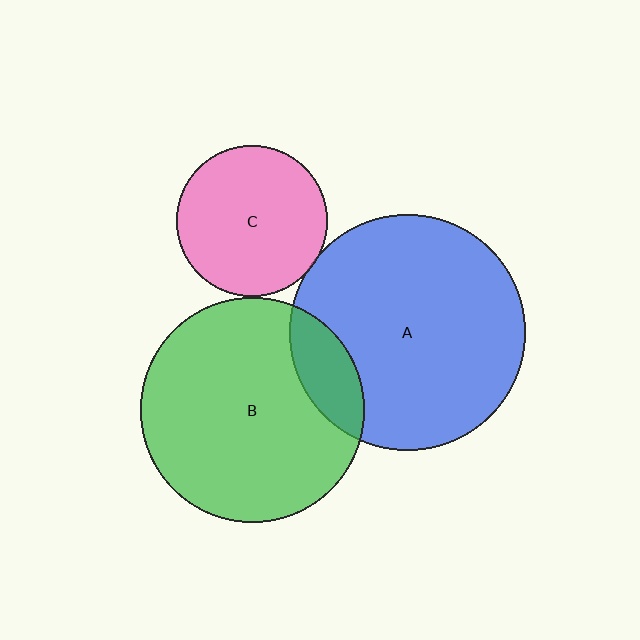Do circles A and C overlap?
Yes.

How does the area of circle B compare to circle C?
Approximately 2.2 times.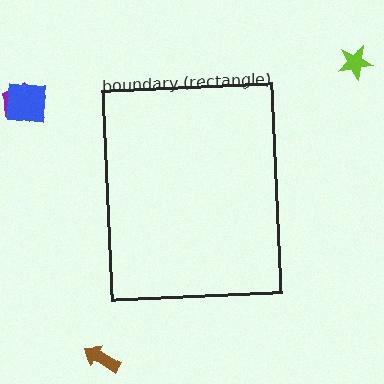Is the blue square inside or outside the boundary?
Outside.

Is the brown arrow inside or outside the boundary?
Outside.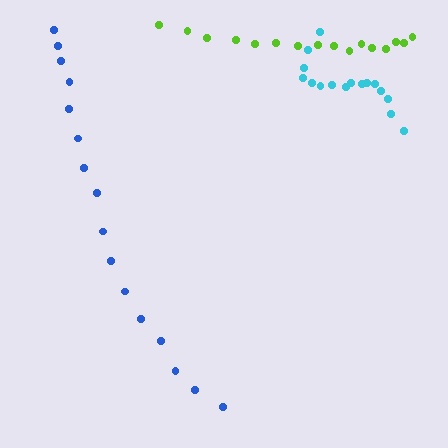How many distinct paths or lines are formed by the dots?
There are 3 distinct paths.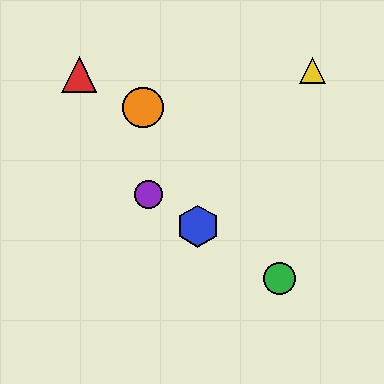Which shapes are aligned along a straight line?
The blue hexagon, the green circle, the purple circle are aligned along a straight line.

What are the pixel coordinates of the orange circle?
The orange circle is at (143, 107).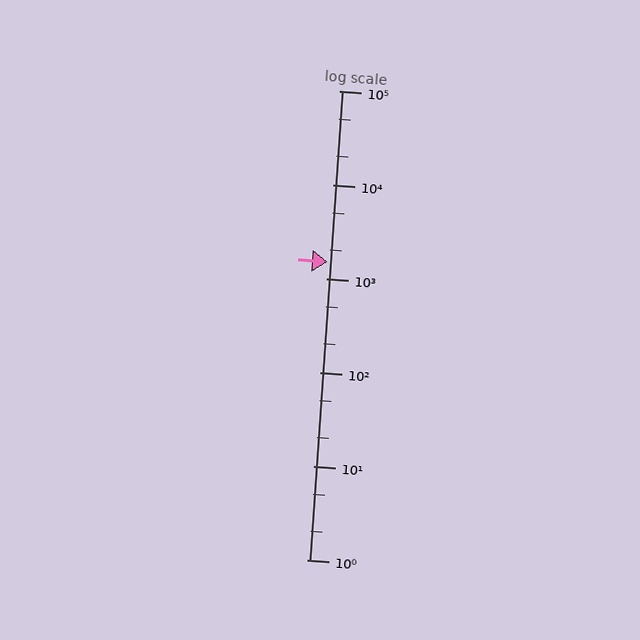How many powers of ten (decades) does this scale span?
The scale spans 5 decades, from 1 to 100000.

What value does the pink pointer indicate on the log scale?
The pointer indicates approximately 1500.